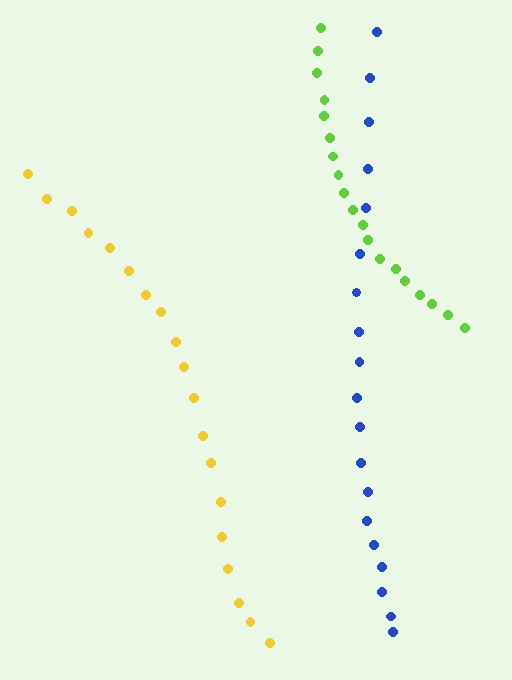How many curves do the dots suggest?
There are 3 distinct paths.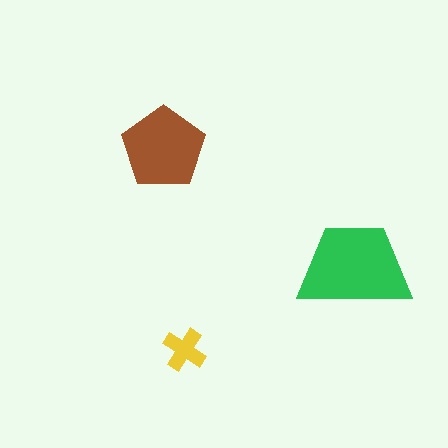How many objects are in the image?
There are 3 objects in the image.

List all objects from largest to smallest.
The green trapezoid, the brown pentagon, the yellow cross.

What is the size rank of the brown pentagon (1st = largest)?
2nd.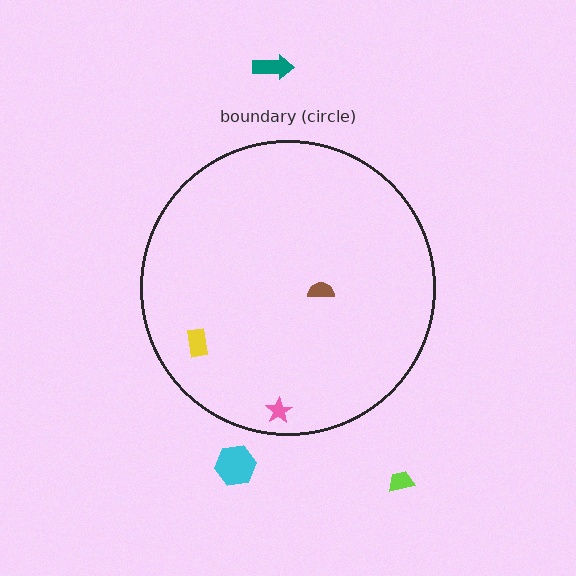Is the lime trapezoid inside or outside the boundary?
Outside.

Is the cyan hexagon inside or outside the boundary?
Outside.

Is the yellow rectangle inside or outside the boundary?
Inside.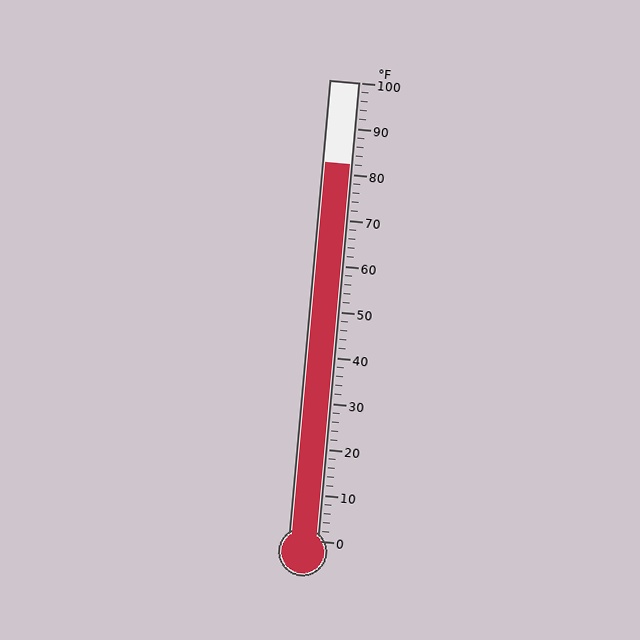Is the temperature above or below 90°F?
The temperature is below 90°F.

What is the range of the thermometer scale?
The thermometer scale ranges from 0°F to 100°F.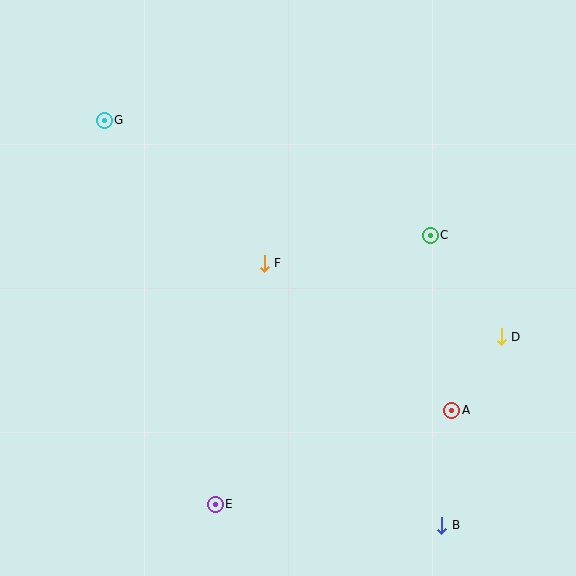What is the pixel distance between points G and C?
The distance between G and C is 346 pixels.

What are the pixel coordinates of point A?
Point A is at (452, 410).